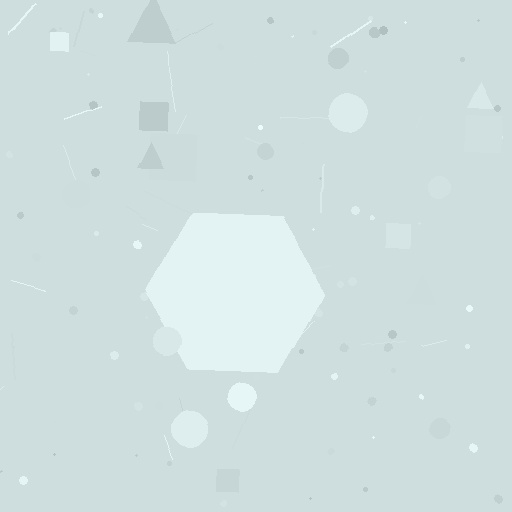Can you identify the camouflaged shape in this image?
The camouflaged shape is a hexagon.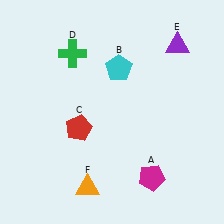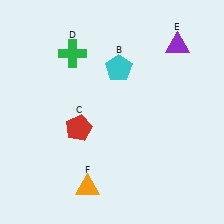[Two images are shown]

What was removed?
The magenta pentagon (A) was removed in Image 2.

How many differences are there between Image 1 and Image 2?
There is 1 difference between the two images.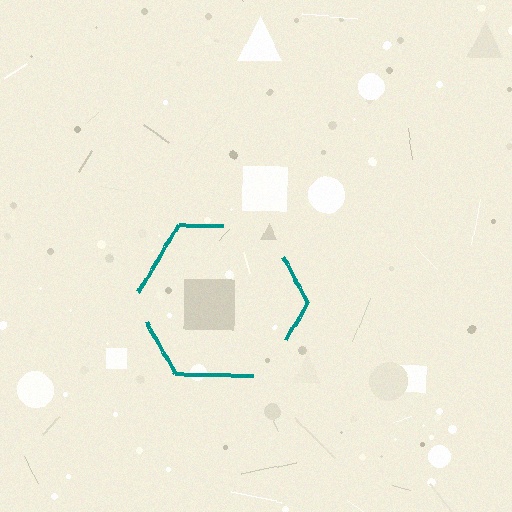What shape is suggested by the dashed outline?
The dashed outline suggests a hexagon.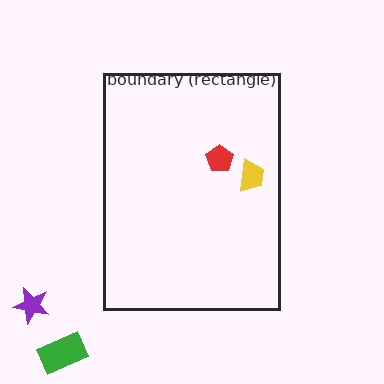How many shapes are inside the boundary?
2 inside, 2 outside.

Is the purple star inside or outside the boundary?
Outside.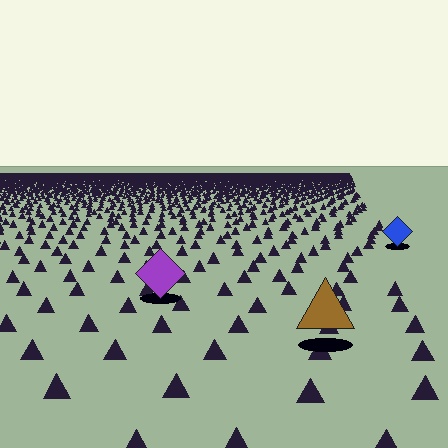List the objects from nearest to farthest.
From nearest to farthest: the brown triangle, the purple diamond, the blue diamond.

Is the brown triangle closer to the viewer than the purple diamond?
Yes. The brown triangle is closer — you can tell from the texture gradient: the ground texture is coarser near it.